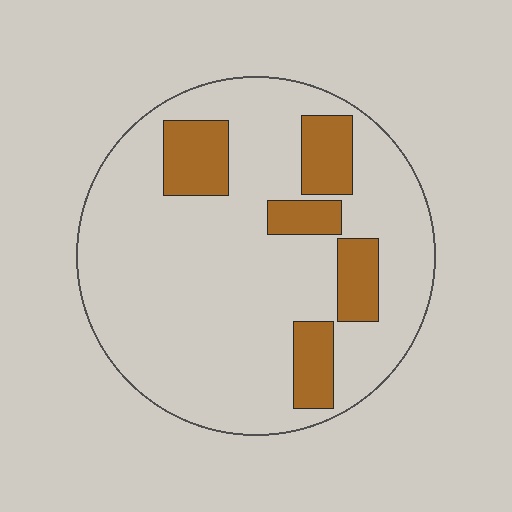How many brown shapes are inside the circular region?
5.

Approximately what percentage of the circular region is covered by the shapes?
Approximately 20%.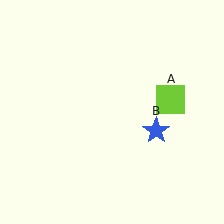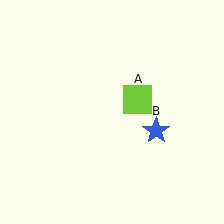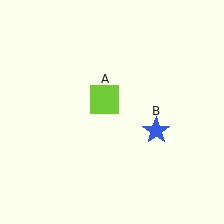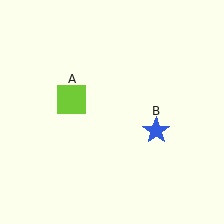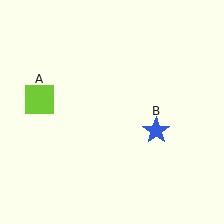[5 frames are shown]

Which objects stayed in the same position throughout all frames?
Blue star (object B) remained stationary.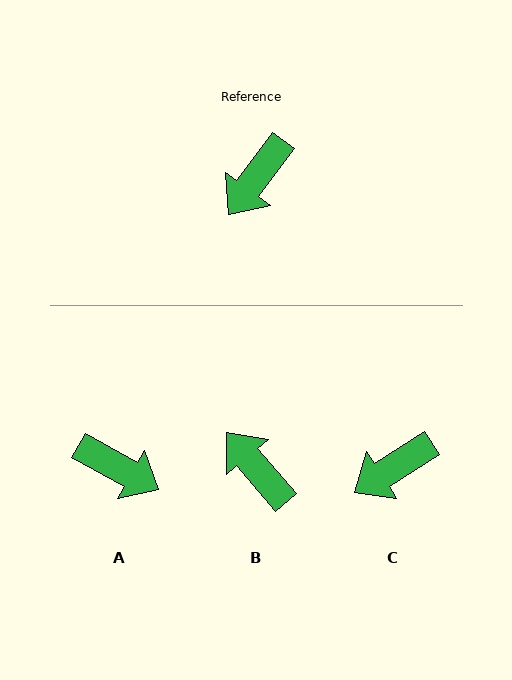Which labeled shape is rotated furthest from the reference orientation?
B, about 104 degrees away.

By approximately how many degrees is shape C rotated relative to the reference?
Approximately 21 degrees clockwise.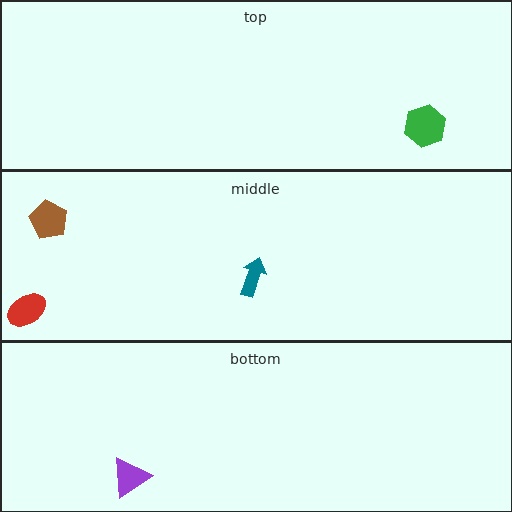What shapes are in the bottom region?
The purple triangle.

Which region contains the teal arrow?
The middle region.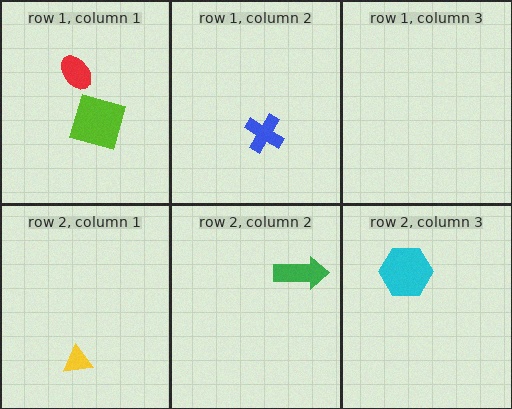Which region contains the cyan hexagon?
The row 2, column 3 region.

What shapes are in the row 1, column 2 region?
The blue cross.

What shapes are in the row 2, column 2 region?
The green arrow.